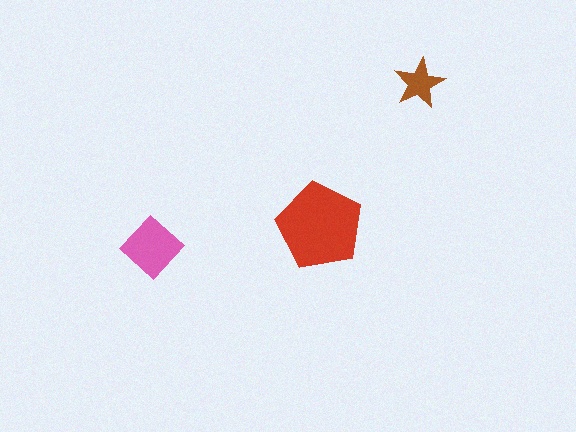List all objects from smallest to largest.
The brown star, the pink diamond, the red pentagon.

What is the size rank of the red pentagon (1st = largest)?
1st.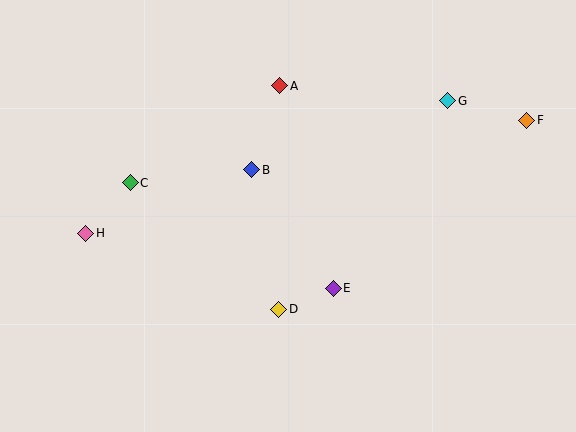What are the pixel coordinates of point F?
Point F is at (527, 120).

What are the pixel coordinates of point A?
Point A is at (280, 86).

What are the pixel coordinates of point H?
Point H is at (86, 233).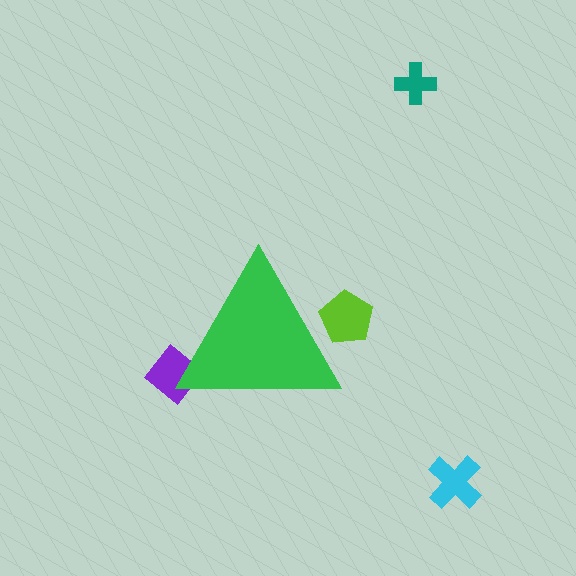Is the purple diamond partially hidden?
Yes, the purple diamond is partially hidden behind the green triangle.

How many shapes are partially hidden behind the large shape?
2 shapes are partially hidden.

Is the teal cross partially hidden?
No, the teal cross is fully visible.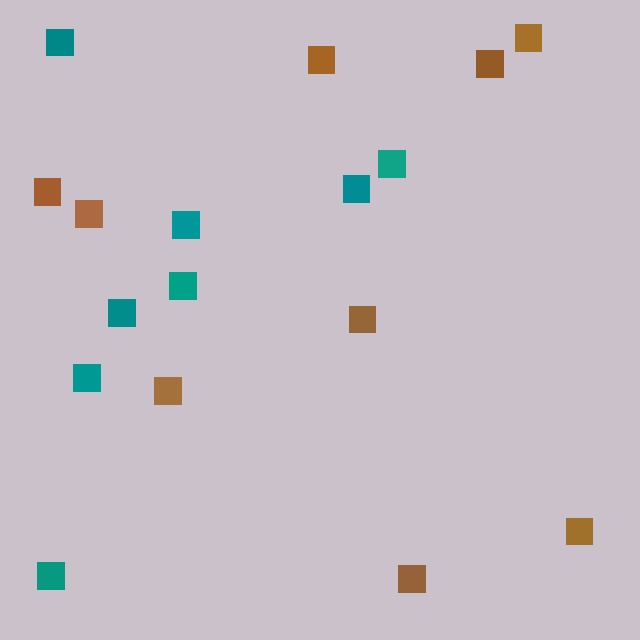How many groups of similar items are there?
There are 2 groups: one group of teal squares (8) and one group of brown squares (9).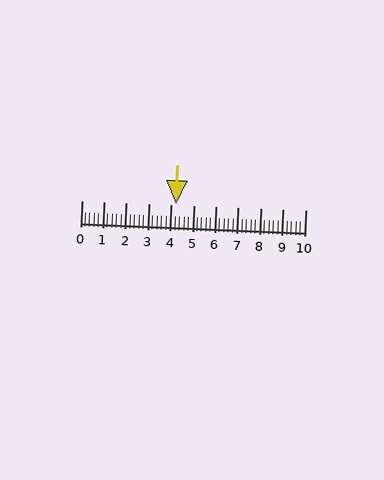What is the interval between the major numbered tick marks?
The major tick marks are spaced 1 units apart.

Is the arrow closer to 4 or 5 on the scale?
The arrow is closer to 4.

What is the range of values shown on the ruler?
The ruler shows values from 0 to 10.